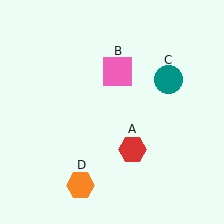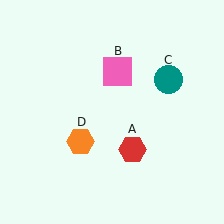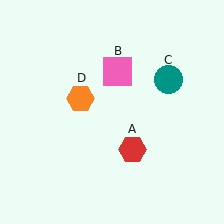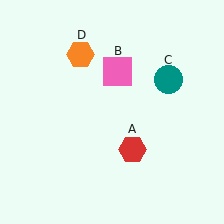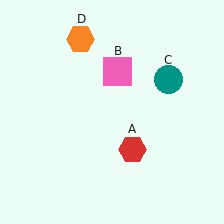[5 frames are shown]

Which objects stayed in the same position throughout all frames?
Red hexagon (object A) and pink square (object B) and teal circle (object C) remained stationary.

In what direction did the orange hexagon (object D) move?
The orange hexagon (object D) moved up.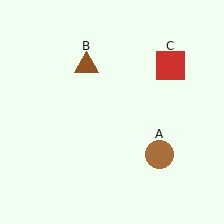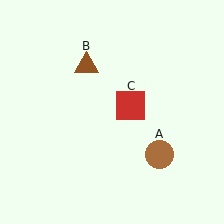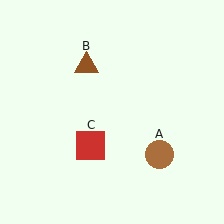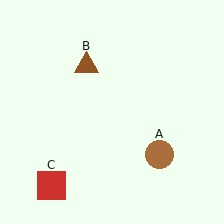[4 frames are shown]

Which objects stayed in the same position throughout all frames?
Brown circle (object A) and brown triangle (object B) remained stationary.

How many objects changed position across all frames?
1 object changed position: red square (object C).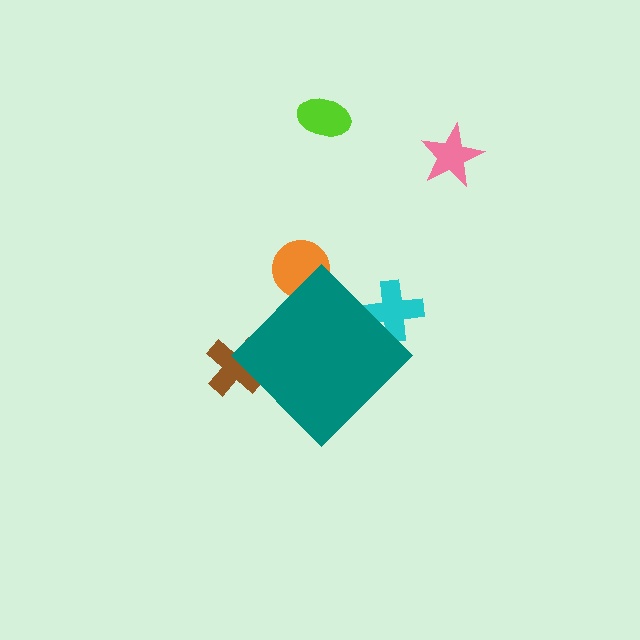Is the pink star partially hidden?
No, the pink star is fully visible.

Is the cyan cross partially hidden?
Yes, the cyan cross is partially hidden behind the teal diamond.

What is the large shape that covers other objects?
A teal diamond.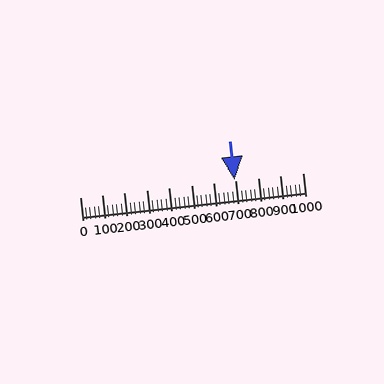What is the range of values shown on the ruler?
The ruler shows values from 0 to 1000.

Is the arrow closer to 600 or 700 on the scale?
The arrow is closer to 700.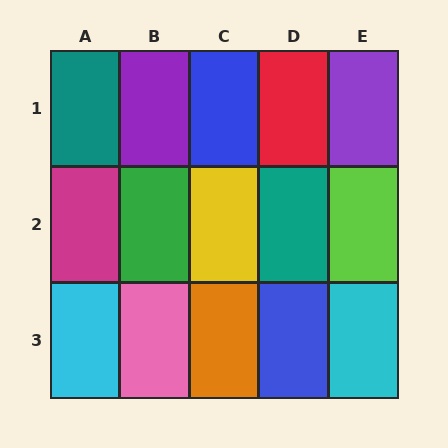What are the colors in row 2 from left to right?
Magenta, green, yellow, teal, lime.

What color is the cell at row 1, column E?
Purple.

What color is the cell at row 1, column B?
Purple.